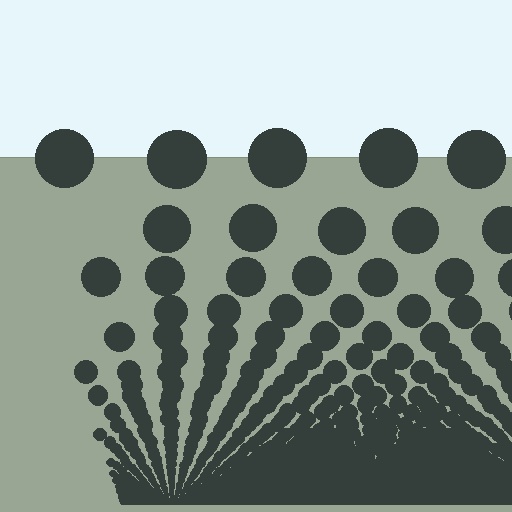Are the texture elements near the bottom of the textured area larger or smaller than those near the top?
Smaller. The gradient is inverted — elements near the bottom are smaller and denser.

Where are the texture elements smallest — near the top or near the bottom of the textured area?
Near the bottom.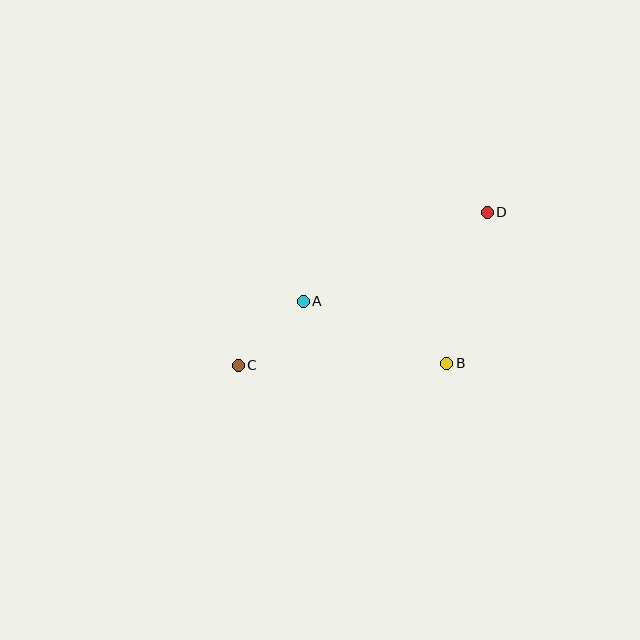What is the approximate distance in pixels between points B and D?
The distance between B and D is approximately 156 pixels.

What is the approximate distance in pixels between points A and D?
The distance between A and D is approximately 204 pixels.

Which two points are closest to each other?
Points A and C are closest to each other.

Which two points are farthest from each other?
Points C and D are farthest from each other.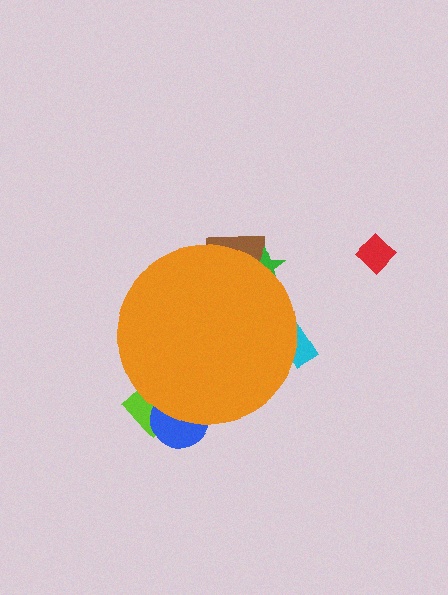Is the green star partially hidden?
Yes, the green star is partially hidden behind the orange circle.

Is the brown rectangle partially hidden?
Yes, the brown rectangle is partially hidden behind the orange circle.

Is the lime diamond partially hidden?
Yes, the lime diamond is partially hidden behind the orange circle.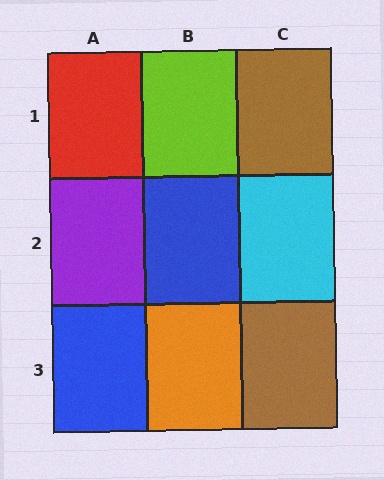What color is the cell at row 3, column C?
Brown.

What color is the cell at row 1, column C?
Brown.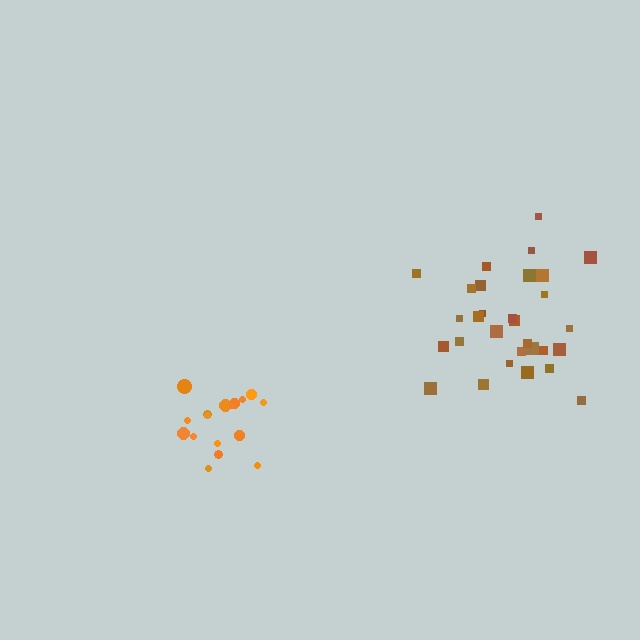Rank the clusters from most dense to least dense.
orange, brown.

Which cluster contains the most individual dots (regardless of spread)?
Brown (30).